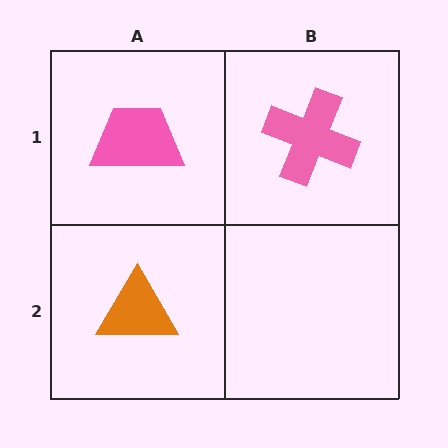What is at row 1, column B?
A pink cross.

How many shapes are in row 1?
2 shapes.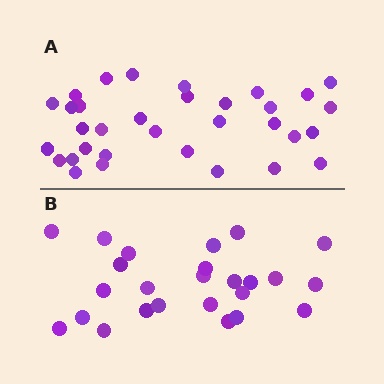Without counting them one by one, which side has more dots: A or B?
Region A (the top region) has more dots.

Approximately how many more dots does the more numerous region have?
Region A has roughly 8 or so more dots than region B.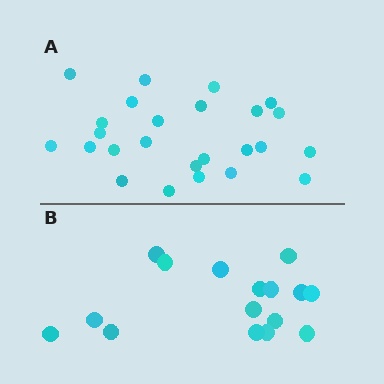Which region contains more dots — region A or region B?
Region A (the top region) has more dots.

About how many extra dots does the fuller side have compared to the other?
Region A has roughly 8 or so more dots than region B.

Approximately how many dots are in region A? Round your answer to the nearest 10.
About 20 dots. (The exact count is 25, which rounds to 20.)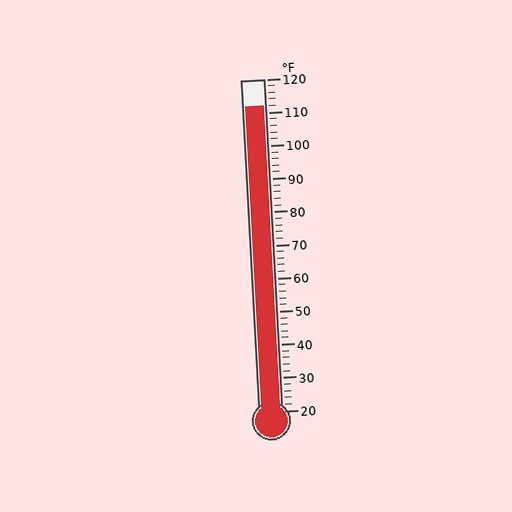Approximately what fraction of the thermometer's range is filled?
The thermometer is filled to approximately 90% of its range.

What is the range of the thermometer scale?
The thermometer scale ranges from 20°F to 120°F.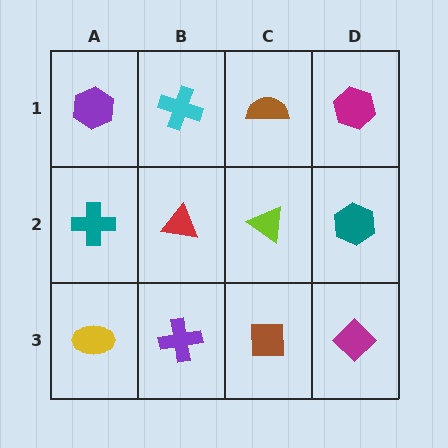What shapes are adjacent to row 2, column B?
A cyan cross (row 1, column B), a purple cross (row 3, column B), a teal cross (row 2, column A), a lime triangle (row 2, column C).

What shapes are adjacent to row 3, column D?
A teal hexagon (row 2, column D), a brown square (row 3, column C).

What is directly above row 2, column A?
A purple hexagon.